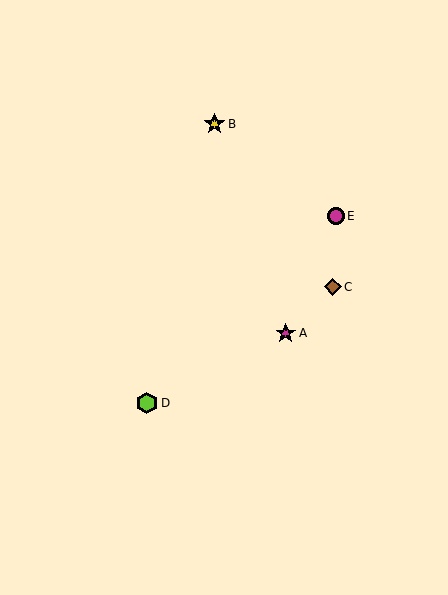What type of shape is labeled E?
Shape E is a magenta circle.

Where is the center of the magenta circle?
The center of the magenta circle is at (336, 216).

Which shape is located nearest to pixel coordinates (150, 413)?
The lime hexagon (labeled D) at (147, 403) is nearest to that location.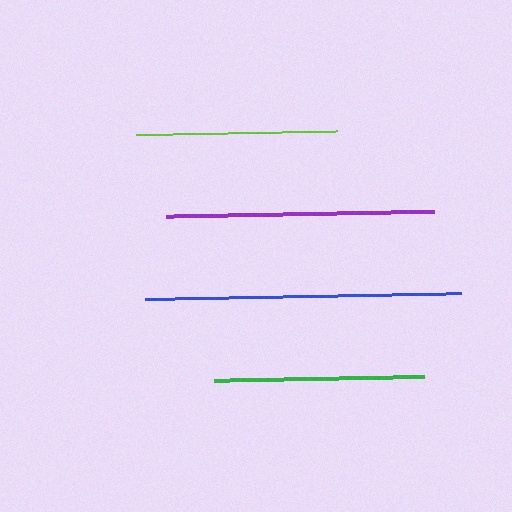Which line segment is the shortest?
The lime line is the shortest at approximately 201 pixels.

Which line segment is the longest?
The blue line is the longest at approximately 315 pixels.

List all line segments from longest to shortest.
From longest to shortest: blue, purple, green, lime.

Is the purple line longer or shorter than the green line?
The purple line is longer than the green line.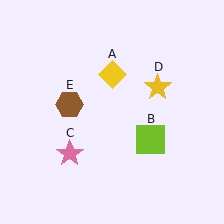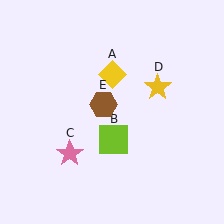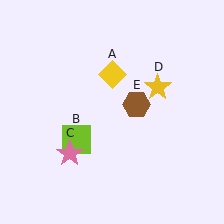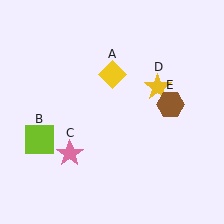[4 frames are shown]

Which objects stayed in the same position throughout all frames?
Yellow diamond (object A) and pink star (object C) and yellow star (object D) remained stationary.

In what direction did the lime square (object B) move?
The lime square (object B) moved left.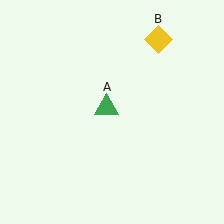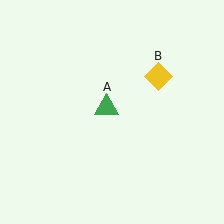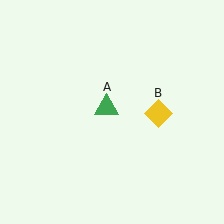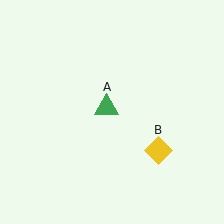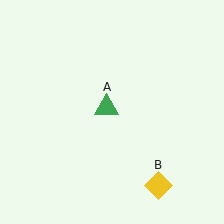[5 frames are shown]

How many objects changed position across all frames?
1 object changed position: yellow diamond (object B).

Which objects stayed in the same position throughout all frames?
Green triangle (object A) remained stationary.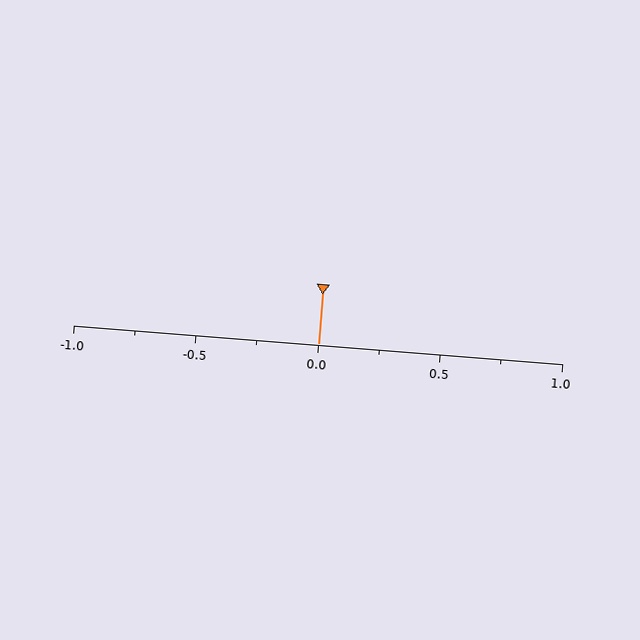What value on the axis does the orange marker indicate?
The marker indicates approximately 0.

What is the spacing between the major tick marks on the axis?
The major ticks are spaced 0.5 apart.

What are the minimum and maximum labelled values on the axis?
The axis runs from -1.0 to 1.0.